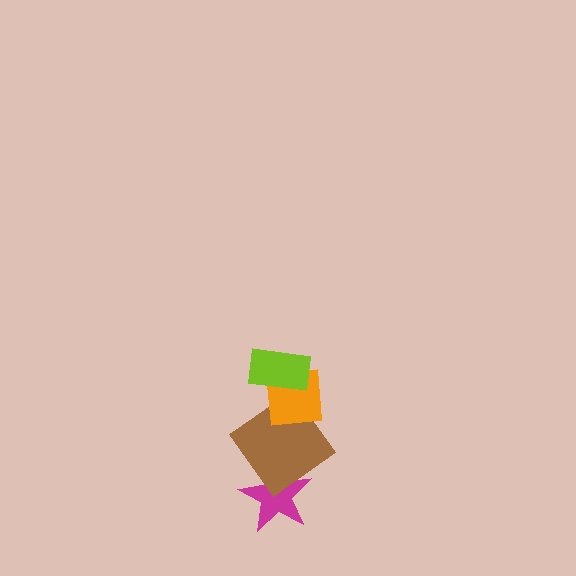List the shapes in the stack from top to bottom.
From top to bottom: the lime rectangle, the orange square, the brown diamond, the magenta star.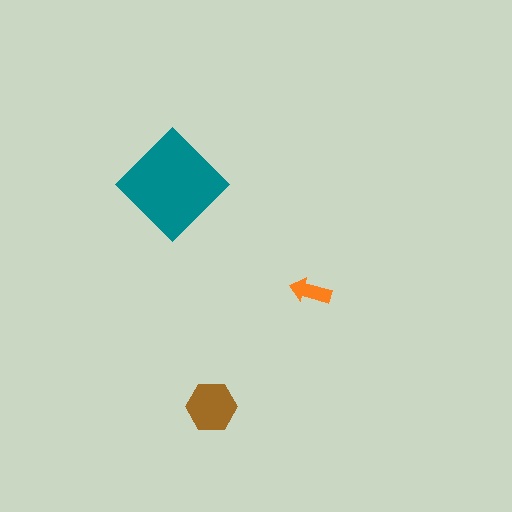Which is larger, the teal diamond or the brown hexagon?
The teal diamond.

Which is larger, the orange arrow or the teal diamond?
The teal diamond.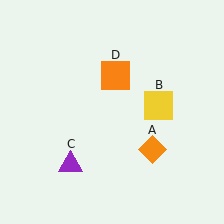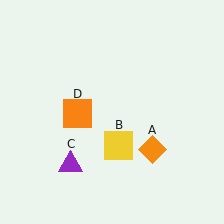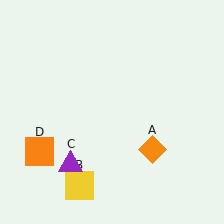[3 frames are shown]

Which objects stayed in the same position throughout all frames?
Orange diamond (object A) and purple triangle (object C) remained stationary.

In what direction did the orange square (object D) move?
The orange square (object D) moved down and to the left.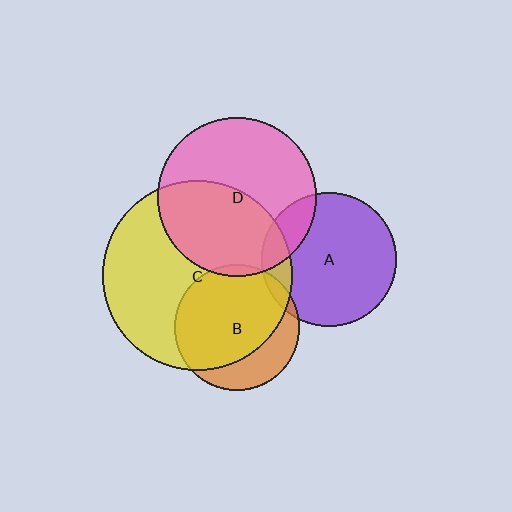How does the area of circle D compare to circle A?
Approximately 1.4 times.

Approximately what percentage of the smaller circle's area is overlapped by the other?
Approximately 5%.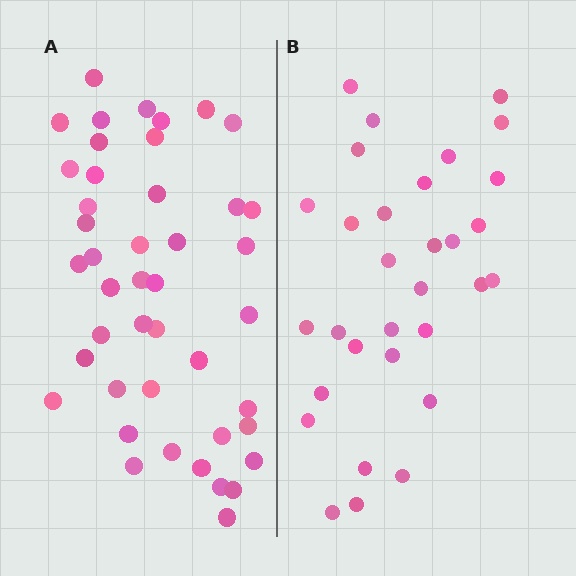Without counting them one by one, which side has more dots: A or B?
Region A (the left region) has more dots.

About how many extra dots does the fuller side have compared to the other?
Region A has approximately 15 more dots than region B.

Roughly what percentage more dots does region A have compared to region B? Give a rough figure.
About 40% more.